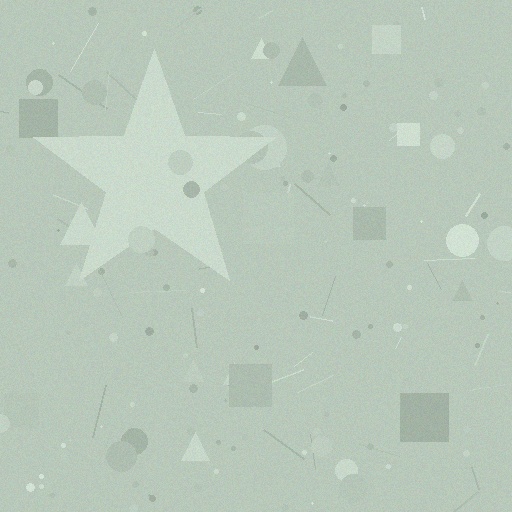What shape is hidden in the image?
A star is hidden in the image.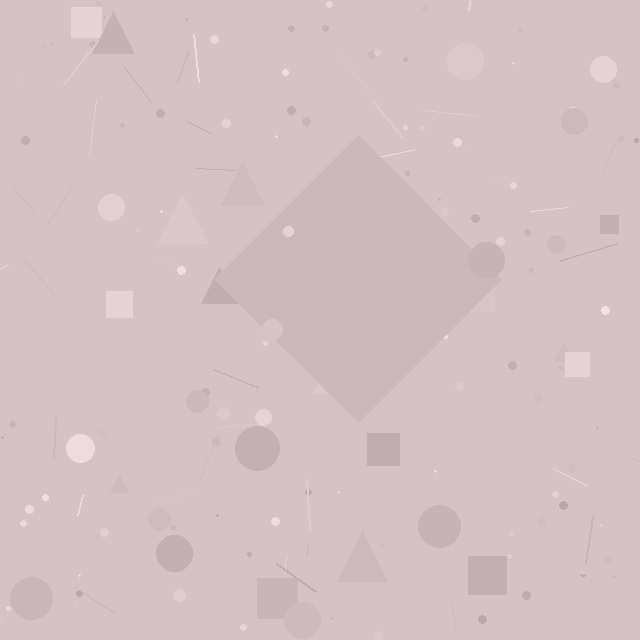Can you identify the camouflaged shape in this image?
The camouflaged shape is a diamond.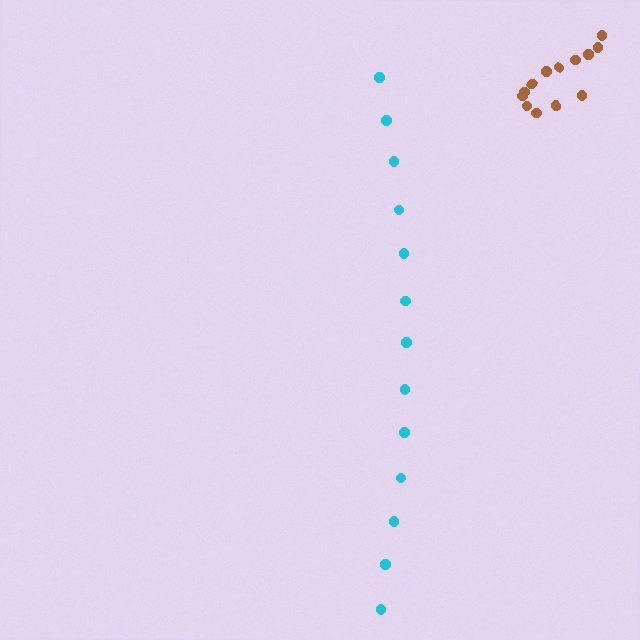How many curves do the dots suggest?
There are 2 distinct paths.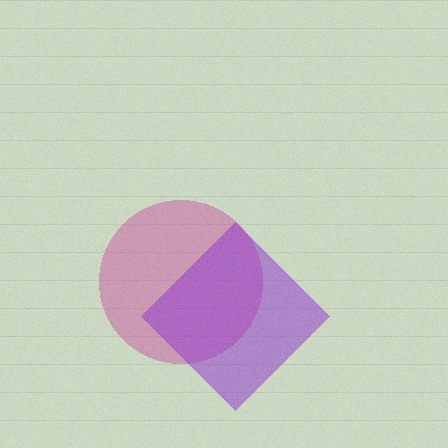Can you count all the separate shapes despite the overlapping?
Yes, there are 2 separate shapes.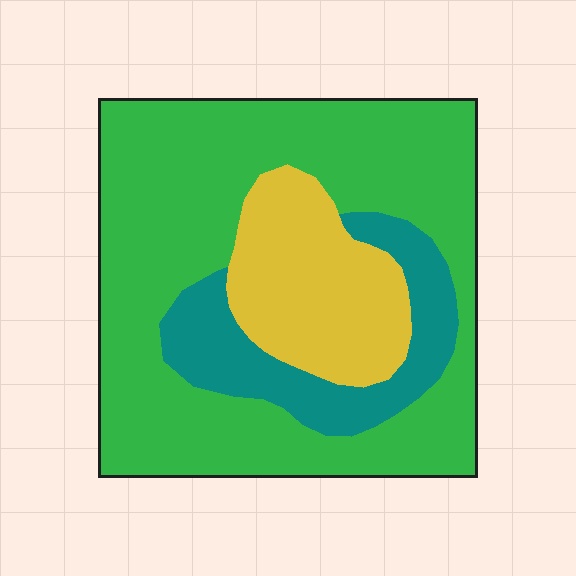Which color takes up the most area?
Green, at roughly 65%.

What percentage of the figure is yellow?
Yellow covers 20% of the figure.